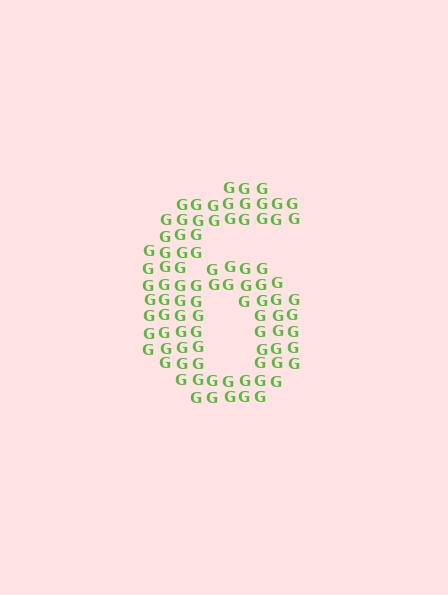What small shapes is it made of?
It is made of small letter G's.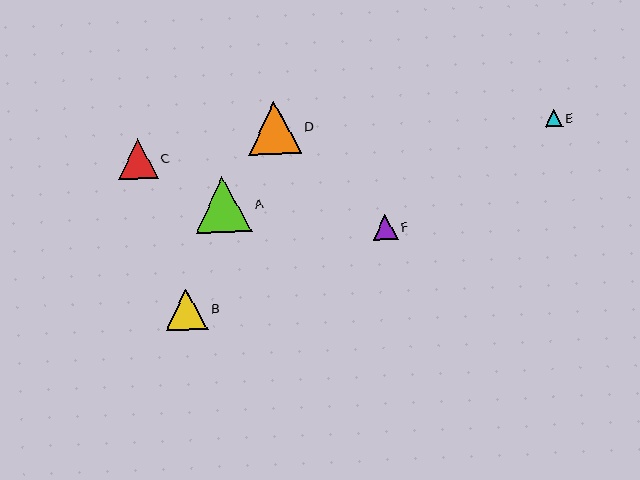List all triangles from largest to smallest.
From largest to smallest: A, D, B, C, F, E.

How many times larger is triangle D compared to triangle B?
Triangle D is approximately 1.3 times the size of triangle B.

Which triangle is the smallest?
Triangle E is the smallest with a size of approximately 17 pixels.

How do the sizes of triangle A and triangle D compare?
Triangle A and triangle D are approximately the same size.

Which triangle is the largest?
Triangle A is the largest with a size of approximately 56 pixels.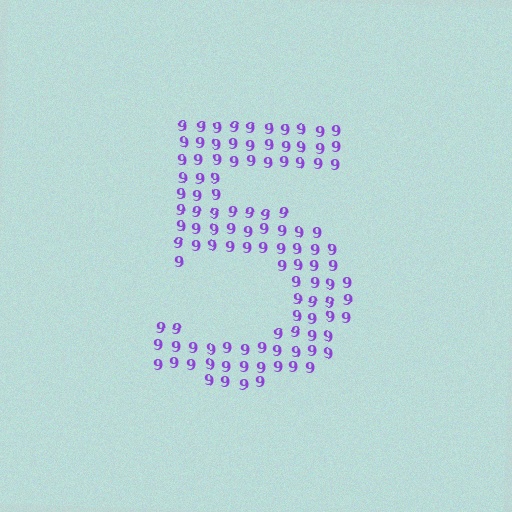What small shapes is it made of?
It is made of small digit 9's.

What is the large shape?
The large shape is the digit 5.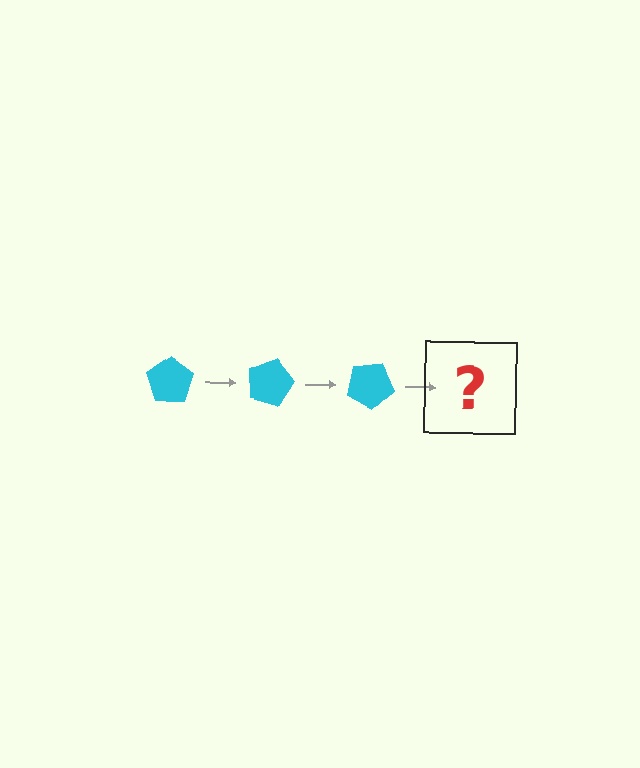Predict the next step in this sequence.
The next step is a cyan pentagon rotated 45 degrees.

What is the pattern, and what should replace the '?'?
The pattern is that the pentagon rotates 15 degrees each step. The '?' should be a cyan pentagon rotated 45 degrees.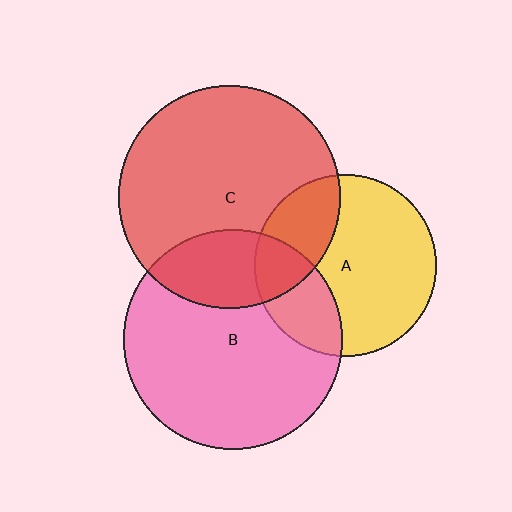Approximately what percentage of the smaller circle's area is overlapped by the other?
Approximately 25%.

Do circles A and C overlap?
Yes.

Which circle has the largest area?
Circle C (red).